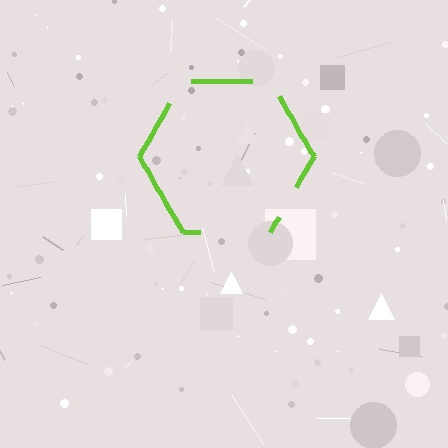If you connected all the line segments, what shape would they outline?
They would outline a hexagon.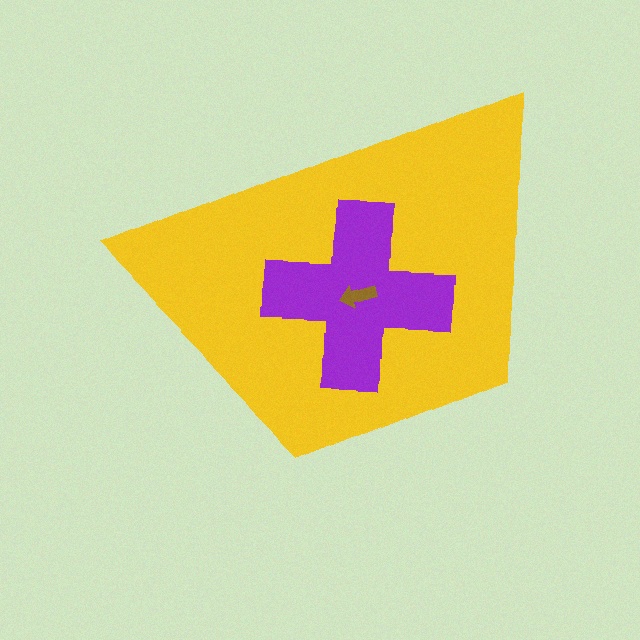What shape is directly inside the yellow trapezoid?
The purple cross.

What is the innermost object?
The brown arrow.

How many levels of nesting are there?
3.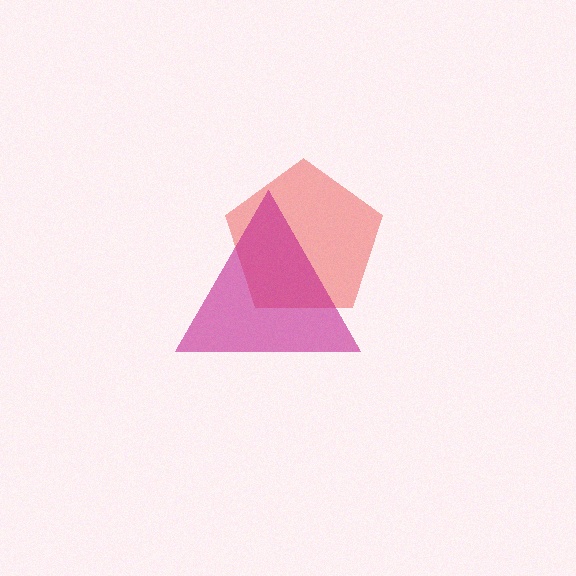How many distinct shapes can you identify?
There are 2 distinct shapes: a red pentagon, a magenta triangle.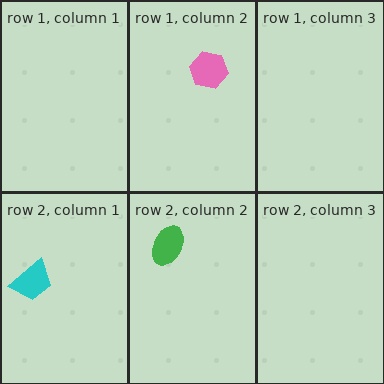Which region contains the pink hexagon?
The row 1, column 2 region.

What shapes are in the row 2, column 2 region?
The green ellipse.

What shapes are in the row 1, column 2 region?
The pink hexagon.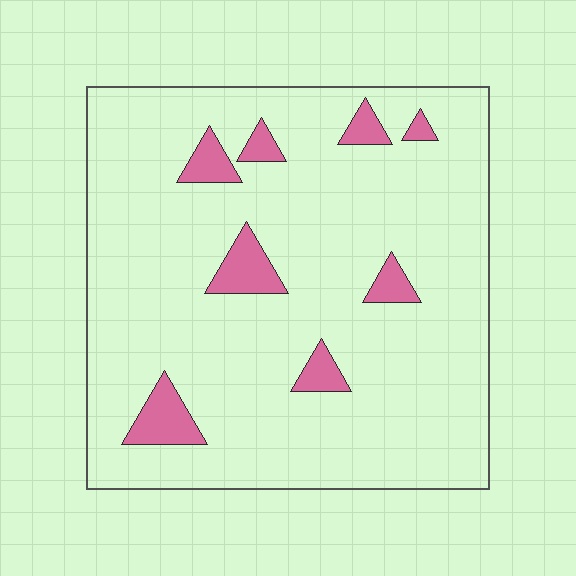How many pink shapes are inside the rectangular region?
8.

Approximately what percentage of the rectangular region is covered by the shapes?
Approximately 10%.